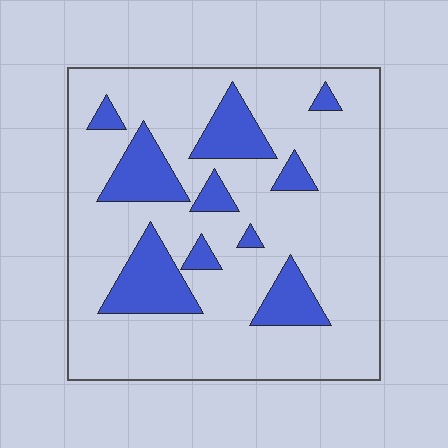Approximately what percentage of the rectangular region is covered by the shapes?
Approximately 20%.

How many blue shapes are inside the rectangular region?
10.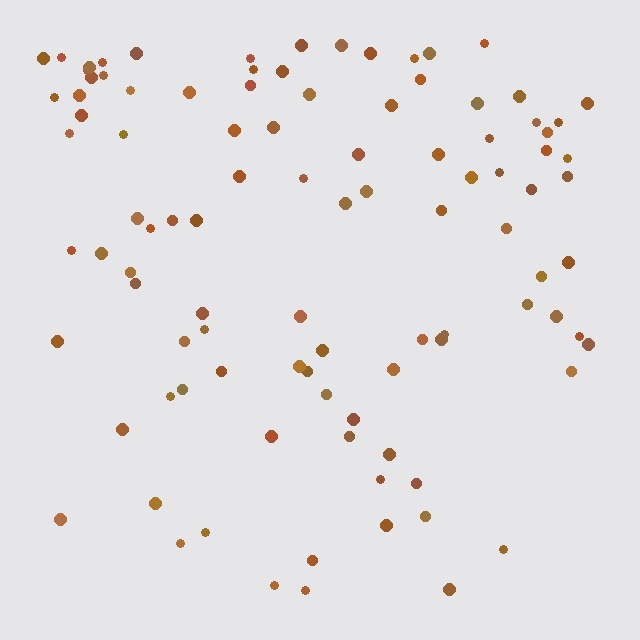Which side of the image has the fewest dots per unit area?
The bottom.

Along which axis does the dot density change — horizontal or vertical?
Vertical.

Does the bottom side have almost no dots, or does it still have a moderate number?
Still a moderate number, just noticeably fewer than the top.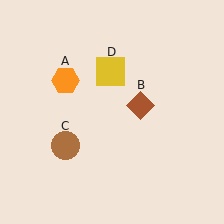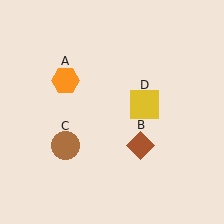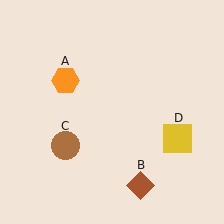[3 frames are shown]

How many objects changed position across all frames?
2 objects changed position: brown diamond (object B), yellow square (object D).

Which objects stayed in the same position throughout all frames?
Orange hexagon (object A) and brown circle (object C) remained stationary.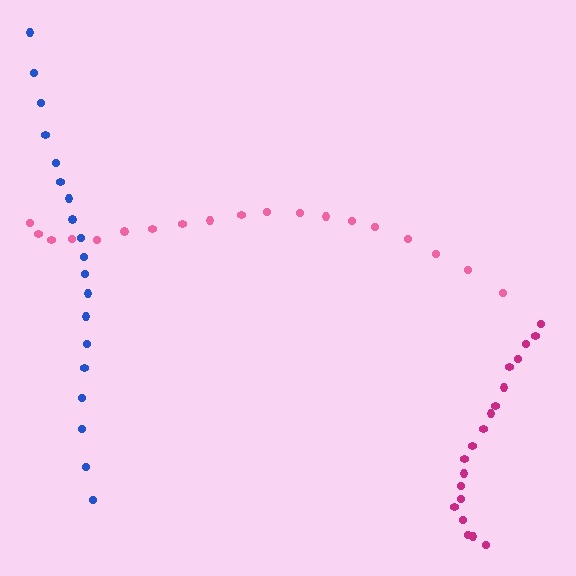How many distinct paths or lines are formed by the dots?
There are 3 distinct paths.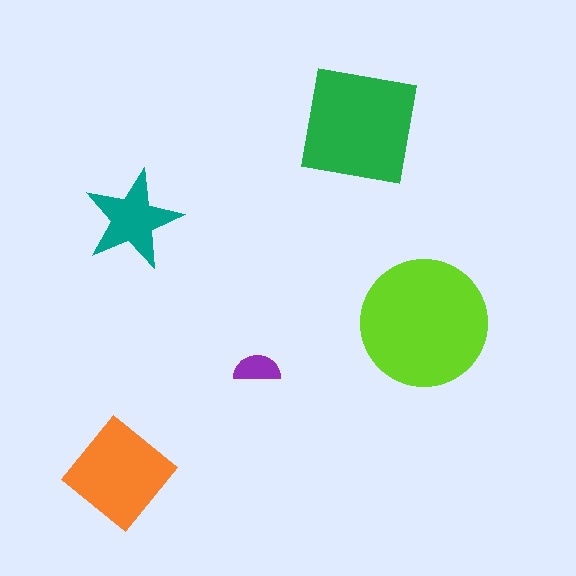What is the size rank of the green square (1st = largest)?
2nd.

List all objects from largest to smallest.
The lime circle, the green square, the orange diamond, the teal star, the purple semicircle.